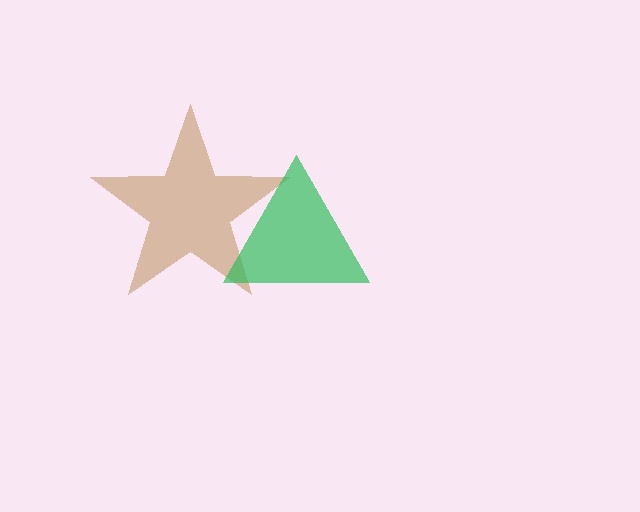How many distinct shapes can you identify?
There are 2 distinct shapes: a brown star, a green triangle.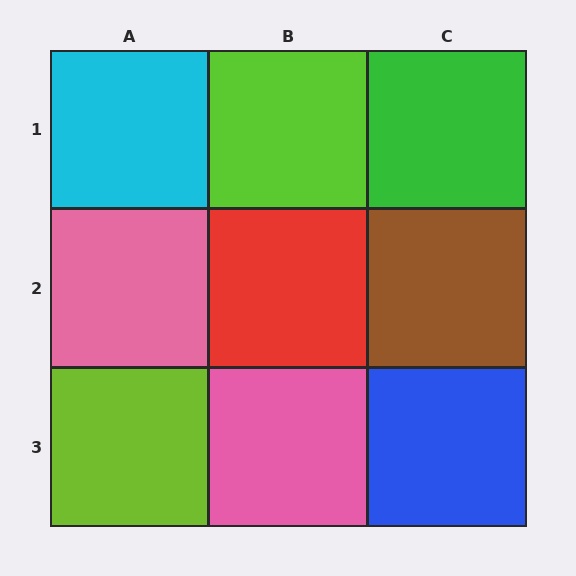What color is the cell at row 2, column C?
Brown.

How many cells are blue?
1 cell is blue.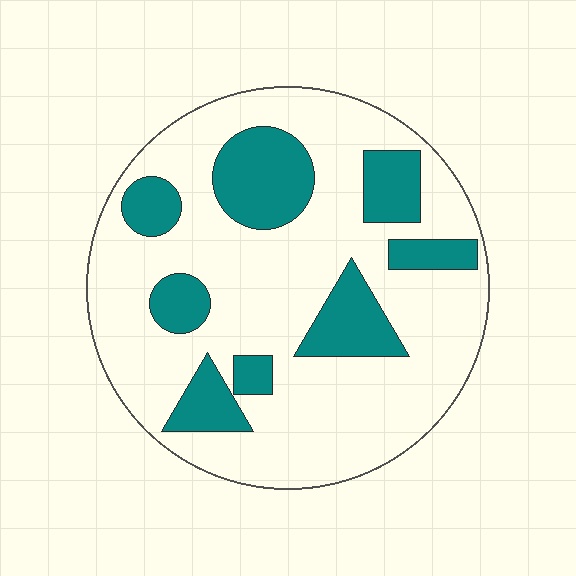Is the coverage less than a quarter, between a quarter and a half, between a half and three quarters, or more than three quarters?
Between a quarter and a half.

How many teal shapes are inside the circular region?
8.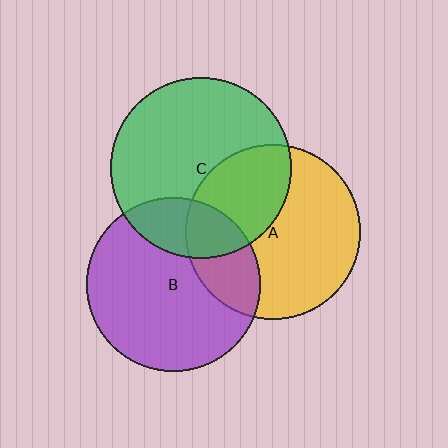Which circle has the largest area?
Circle C (green).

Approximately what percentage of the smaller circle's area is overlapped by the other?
Approximately 20%.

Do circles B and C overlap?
Yes.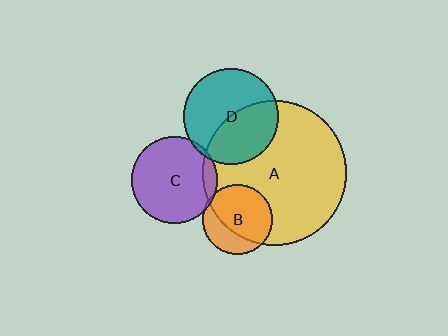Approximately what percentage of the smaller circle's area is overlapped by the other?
Approximately 70%.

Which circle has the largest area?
Circle A (yellow).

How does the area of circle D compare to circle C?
Approximately 1.2 times.